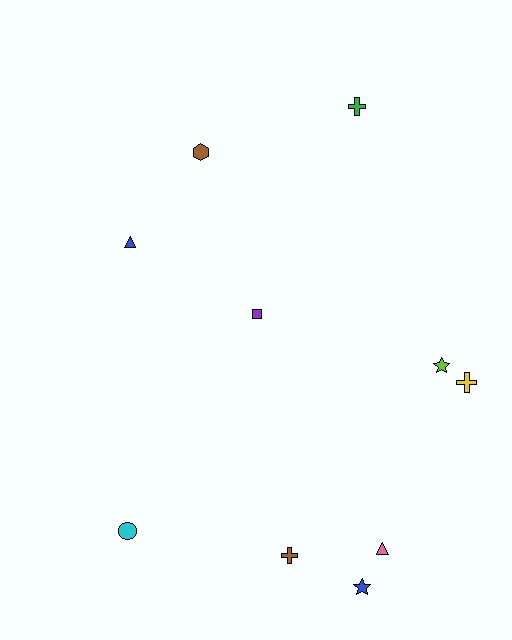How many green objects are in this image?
There is 1 green object.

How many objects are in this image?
There are 10 objects.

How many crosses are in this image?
There are 3 crosses.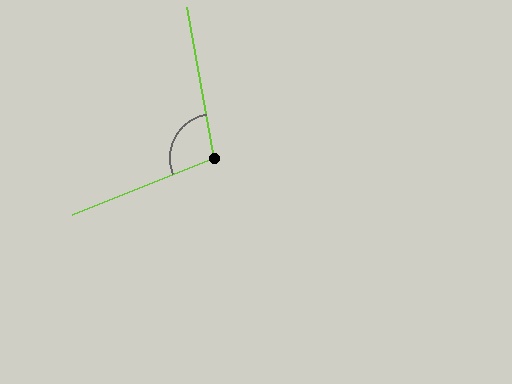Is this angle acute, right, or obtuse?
It is obtuse.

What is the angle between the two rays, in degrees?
Approximately 102 degrees.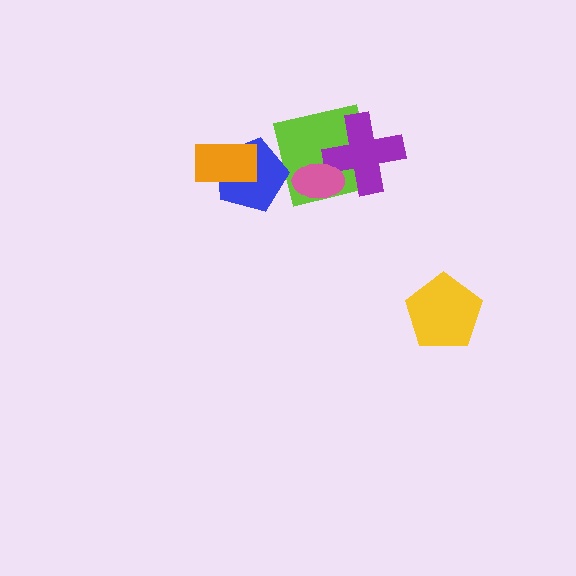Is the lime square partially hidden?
Yes, it is partially covered by another shape.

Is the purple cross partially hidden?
Yes, it is partially covered by another shape.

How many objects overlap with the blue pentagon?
1 object overlaps with the blue pentagon.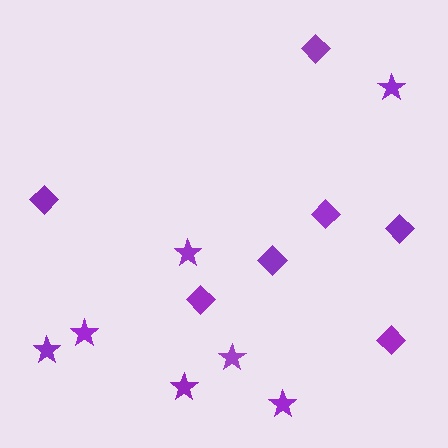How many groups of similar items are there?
There are 2 groups: one group of diamonds (7) and one group of stars (7).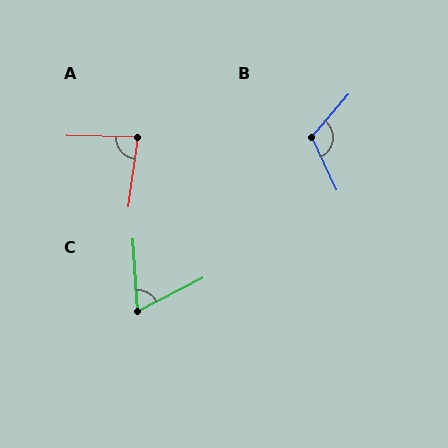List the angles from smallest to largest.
C (66°), A (83°), B (115°).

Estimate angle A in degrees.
Approximately 83 degrees.